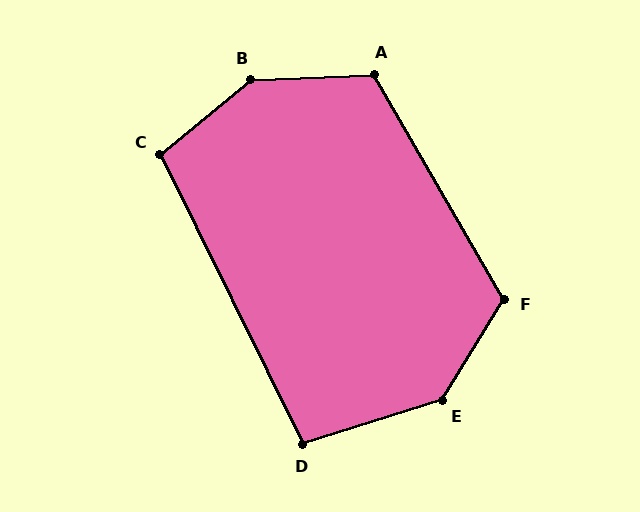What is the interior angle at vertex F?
Approximately 119 degrees (obtuse).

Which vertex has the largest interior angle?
B, at approximately 143 degrees.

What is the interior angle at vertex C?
Approximately 103 degrees (obtuse).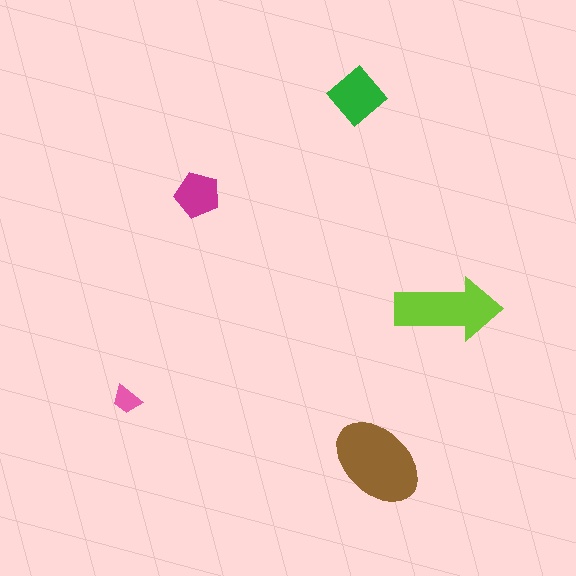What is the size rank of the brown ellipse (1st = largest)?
1st.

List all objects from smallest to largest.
The pink trapezoid, the magenta pentagon, the green diamond, the lime arrow, the brown ellipse.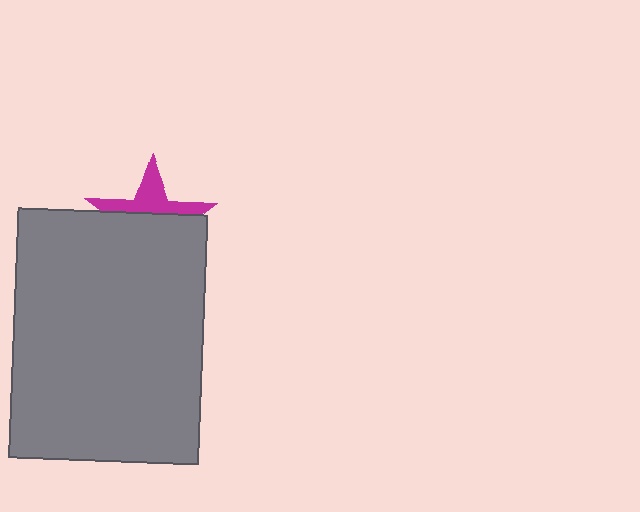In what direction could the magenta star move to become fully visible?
The magenta star could move up. That would shift it out from behind the gray rectangle entirely.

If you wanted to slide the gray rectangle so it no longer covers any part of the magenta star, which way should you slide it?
Slide it down — that is the most direct way to separate the two shapes.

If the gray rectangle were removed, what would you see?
You would see the complete magenta star.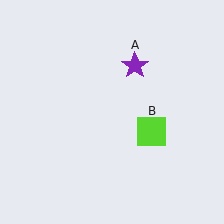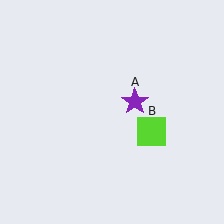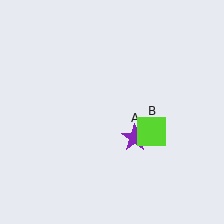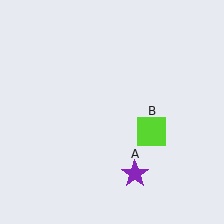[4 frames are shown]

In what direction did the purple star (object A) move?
The purple star (object A) moved down.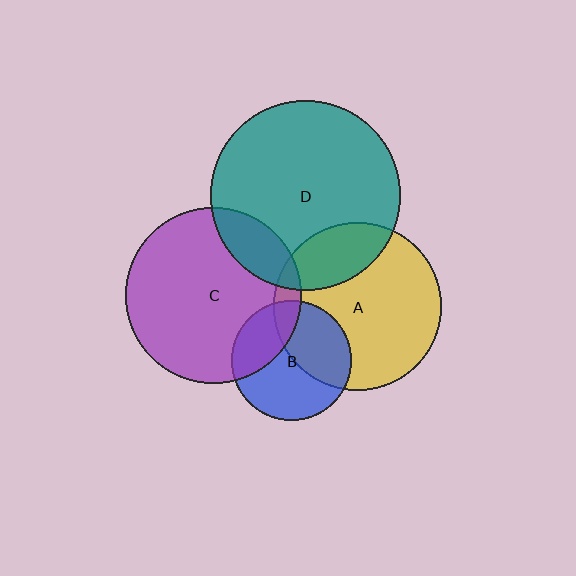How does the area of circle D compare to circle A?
Approximately 1.3 times.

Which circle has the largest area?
Circle D (teal).